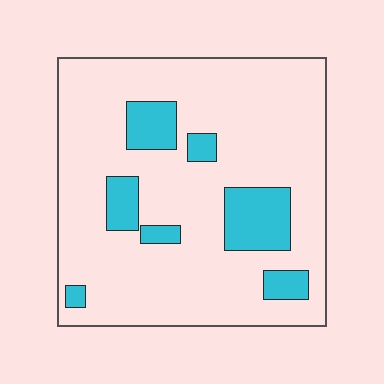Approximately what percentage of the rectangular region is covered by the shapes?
Approximately 15%.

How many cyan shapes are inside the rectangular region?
7.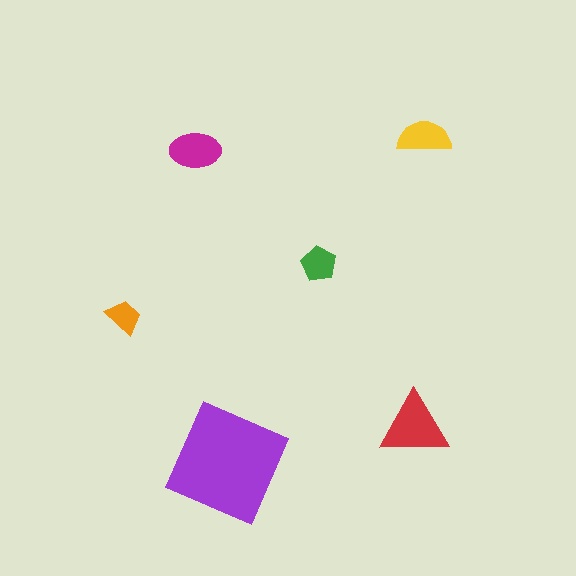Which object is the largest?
The purple square.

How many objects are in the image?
There are 6 objects in the image.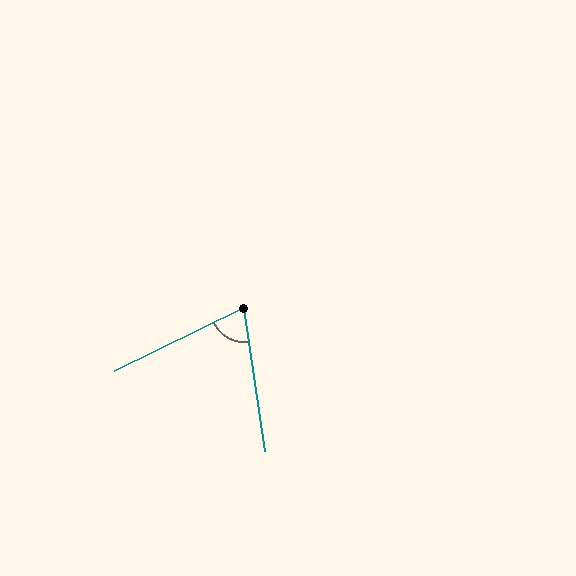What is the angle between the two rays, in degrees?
Approximately 73 degrees.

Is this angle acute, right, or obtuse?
It is acute.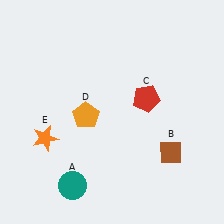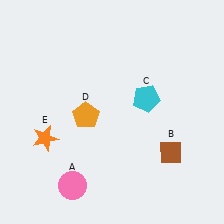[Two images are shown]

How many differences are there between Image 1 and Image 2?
There are 2 differences between the two images.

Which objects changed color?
A changed from teal to pink. C changed from red to cyan.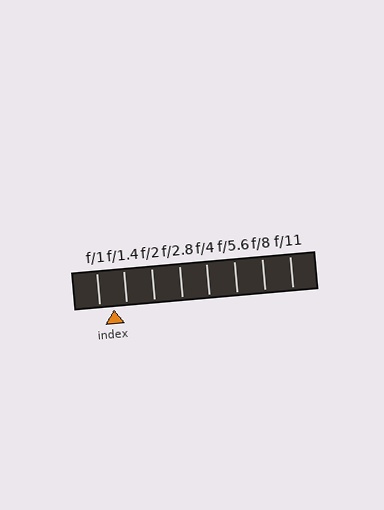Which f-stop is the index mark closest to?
The index mark is closest to f/1.4.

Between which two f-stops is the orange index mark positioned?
The index mark is between f/1 and f/1.4.